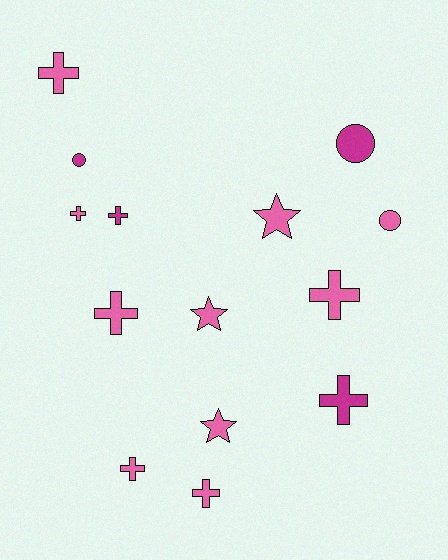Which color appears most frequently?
Pink, with 10 objects.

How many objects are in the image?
There are 14 objects.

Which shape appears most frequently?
Cross, with 8 objects.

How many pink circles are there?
There is 1 pink circle.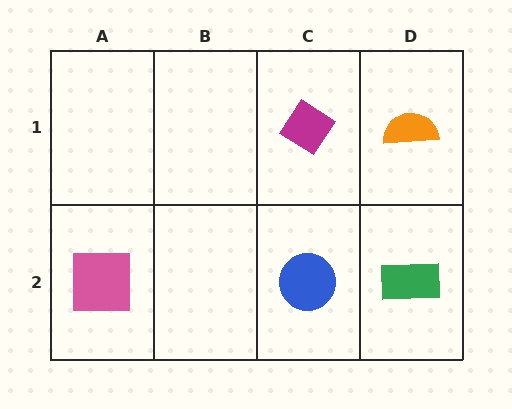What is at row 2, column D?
A green rectangle.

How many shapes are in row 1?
2 shapes.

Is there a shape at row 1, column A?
No, that cell is empty.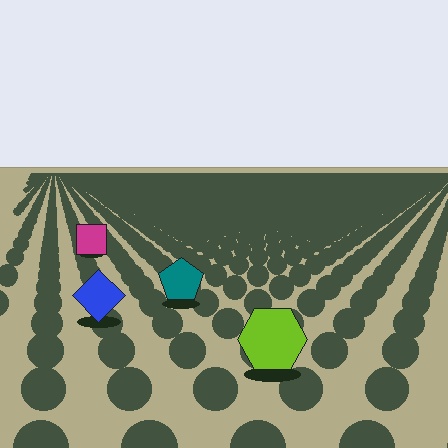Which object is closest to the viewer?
The lime hexagon is closest. The texture marks near it are larger and more spread out.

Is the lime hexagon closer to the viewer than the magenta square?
Yes. The lime hexagon is closer — you can tell from the texture gradient: the ground texture is coarser near it.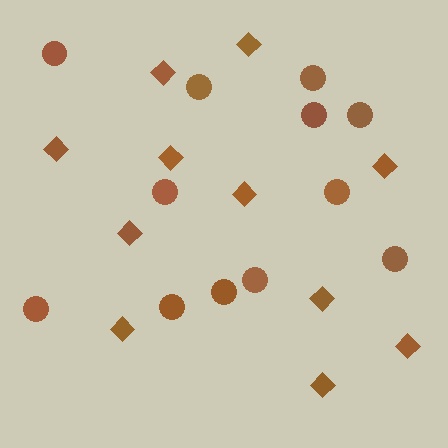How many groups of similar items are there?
There are 2 groups: one group of diamonds (11) and one group of circles (12).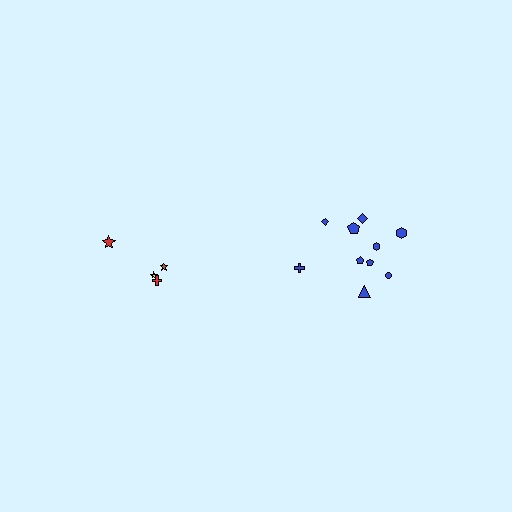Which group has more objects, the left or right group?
The right group.